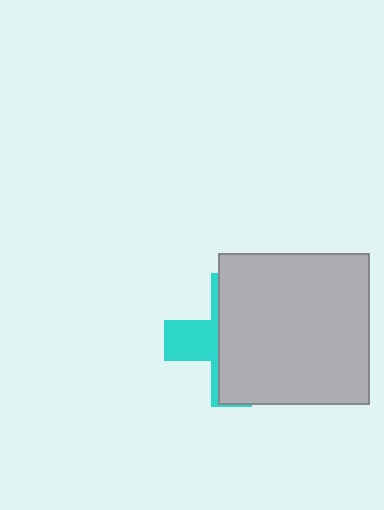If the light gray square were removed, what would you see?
You would see the complete cyan cross.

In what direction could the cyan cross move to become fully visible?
The cyan cross could move left. That would shift it out from behind the light gray square entirely.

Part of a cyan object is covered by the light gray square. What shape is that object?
It is a cross.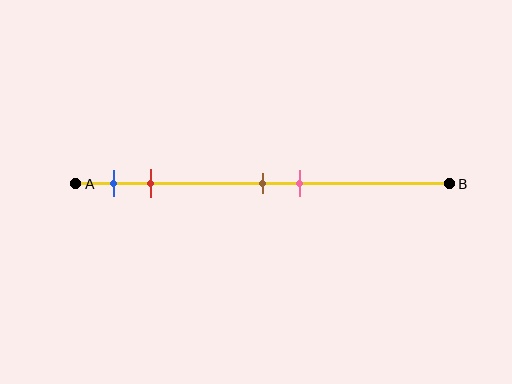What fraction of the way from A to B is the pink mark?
The pink mark is approximately 60% (0.6) of the way from A to B.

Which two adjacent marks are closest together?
The brown and pink marks are the closest adjacent pair.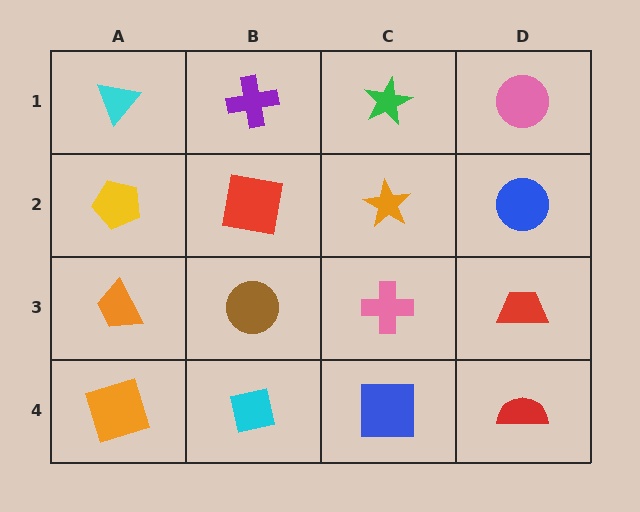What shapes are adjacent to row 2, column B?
A purple cross (row 1, column B), a brown circle (row 3, column B), a yellow pentagon (row 2, column A), an orange star (row 2, column C).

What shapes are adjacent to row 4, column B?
A brown circle (row 3, column B), an orange square (row 4, column A), a blue square (row 4, column C).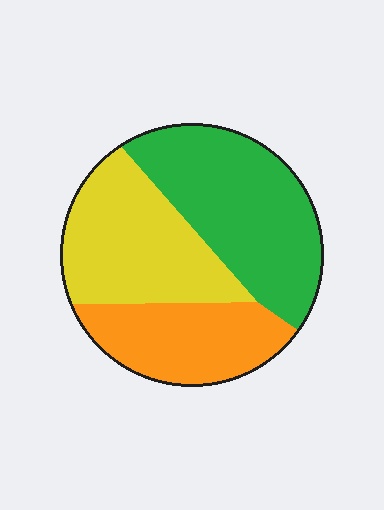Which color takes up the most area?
Green, at roughly 40%.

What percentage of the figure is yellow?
Yellow takes up about one third (1/3) of the figure.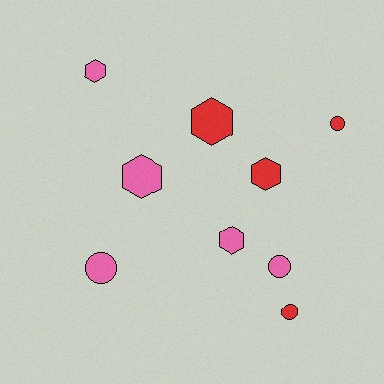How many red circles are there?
There are 2 red circles.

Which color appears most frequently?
Pink, with 5 objects.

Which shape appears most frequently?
Hexagon, with 5 objects.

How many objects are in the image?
There are 9 objects.